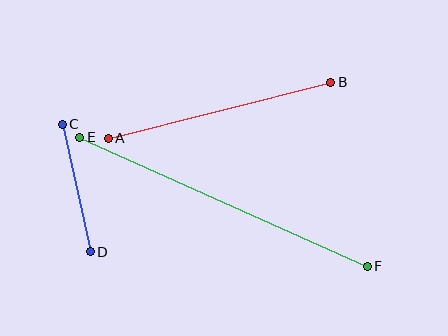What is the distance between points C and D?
The distance is approximately 131 pixels.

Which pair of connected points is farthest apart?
Points E and F are farthest apart.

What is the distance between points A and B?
The distance is approximately 229 pixels.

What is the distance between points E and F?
The distance is approximately 315 pixels.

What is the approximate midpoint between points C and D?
The midpoint is at approximately (76, 188) pixels.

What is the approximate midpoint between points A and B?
The midpoint is at approximately (220, 110) pixels.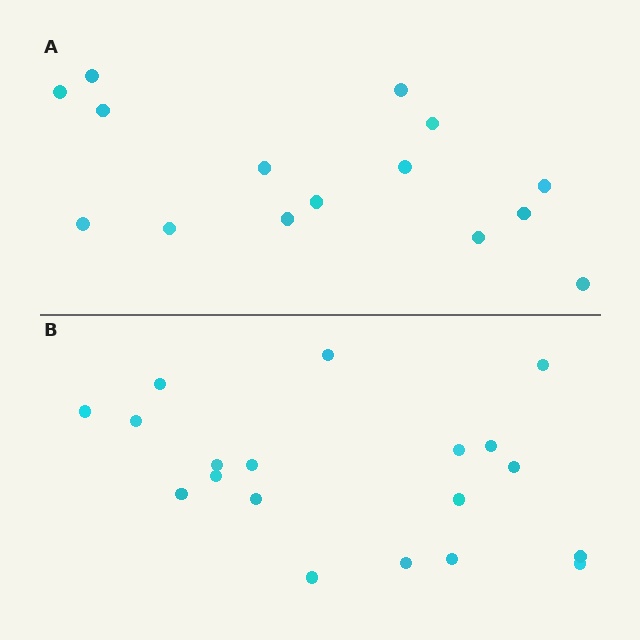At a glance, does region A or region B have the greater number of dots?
Region B (the bottom region) has more dots.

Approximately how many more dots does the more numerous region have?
Region B has about 4 more dots than region A.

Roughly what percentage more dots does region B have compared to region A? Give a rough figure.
About 25% more.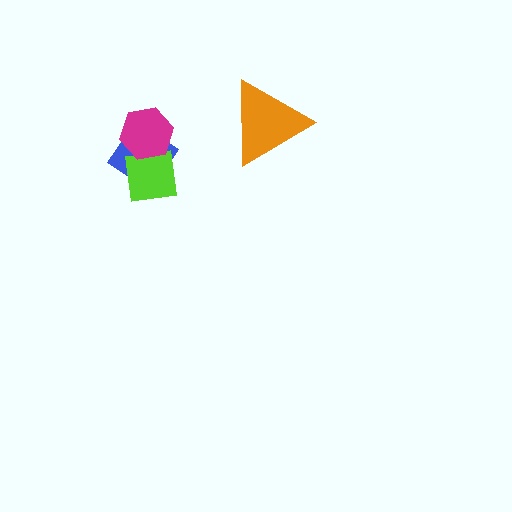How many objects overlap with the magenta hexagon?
2 objects overlap with the magenta hexagon.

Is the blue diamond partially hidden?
Yes, it is partially covered by another shape.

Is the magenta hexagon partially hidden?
No, no other shape covers it.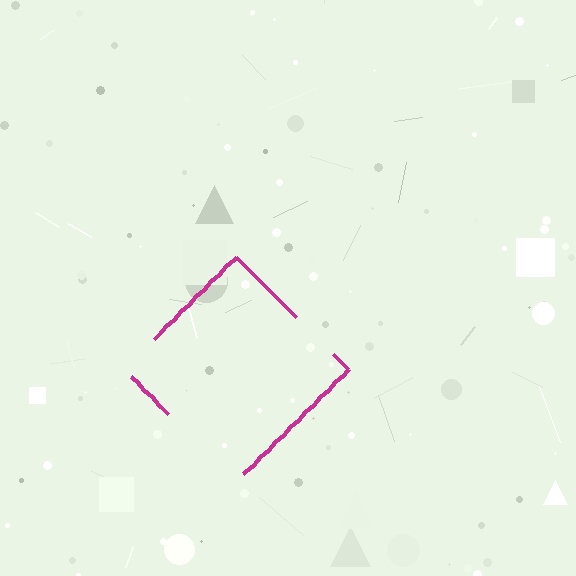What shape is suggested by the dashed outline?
The dashed outline suggests a diamond.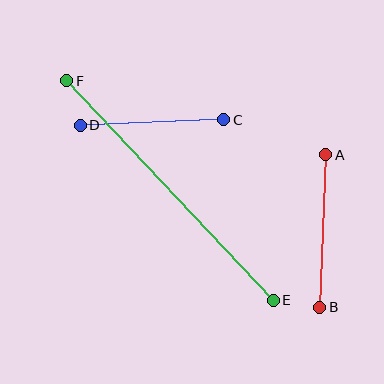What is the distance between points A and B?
The distance is approximately 153 pixels.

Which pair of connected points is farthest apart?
Points E and F are farthest apart.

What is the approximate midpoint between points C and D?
The midpoint is at approximately (152, 123) pixels.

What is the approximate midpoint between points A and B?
The midpoint is at approximately (323, 231) pixels.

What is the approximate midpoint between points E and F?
The midpoint is at approximately (170, 191) pixels.